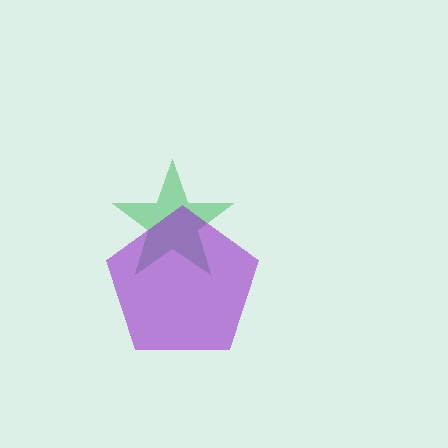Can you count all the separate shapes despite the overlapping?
Yes, there are 2 separate shapes.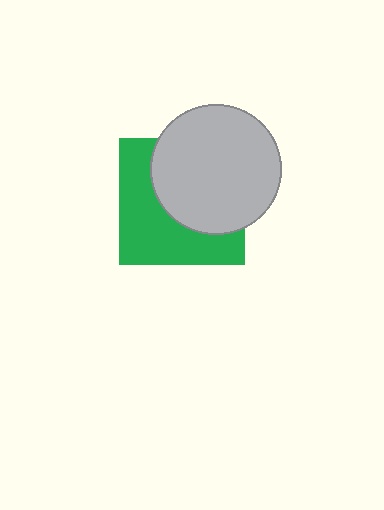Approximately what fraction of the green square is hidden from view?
Roughly 51% of the green square is hidden behind the light gray circle.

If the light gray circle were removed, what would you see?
You would see the complete green square.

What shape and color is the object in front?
The object in front is a light gray circle.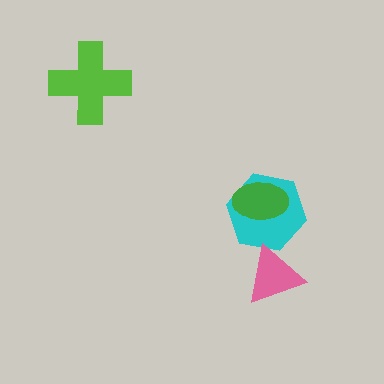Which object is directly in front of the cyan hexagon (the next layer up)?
The pink triangle is directly in front of the cyan hexagon.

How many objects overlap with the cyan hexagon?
2 objects overlap with the cyan hexagon.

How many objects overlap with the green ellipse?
1 object overlaps with the green ellipse.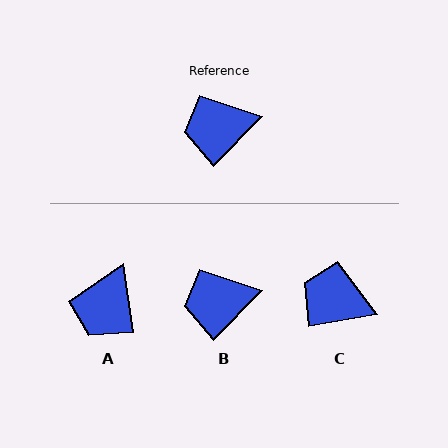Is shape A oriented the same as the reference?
No, it is off by about 53 degrees.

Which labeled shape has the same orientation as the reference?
B.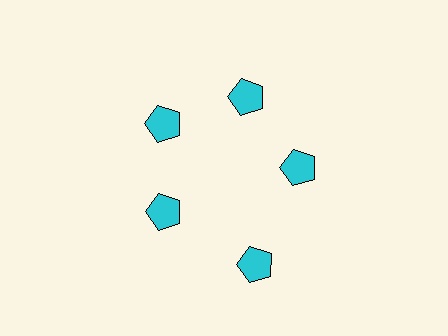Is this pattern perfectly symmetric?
No. The 5 cyan pentagons are arranged in a ring, but one element near the 5 o'clock position is pushed outward from the center, breaking the 5-fold rotational symmetry.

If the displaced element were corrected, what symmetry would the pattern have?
It would have 5-fold rotational symmetry — the pattern would map onto itself every 72 degrees.